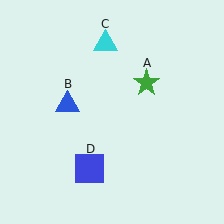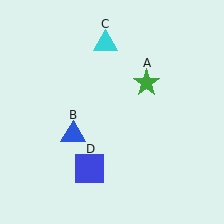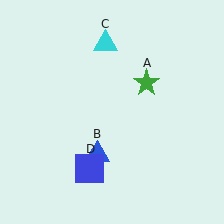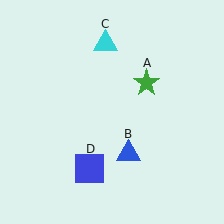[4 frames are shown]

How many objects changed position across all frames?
1 object changed position: blue triangle (object B).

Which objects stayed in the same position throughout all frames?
Green star (object A) and cyan triangle (object C) and blue square (object D) remained stationary.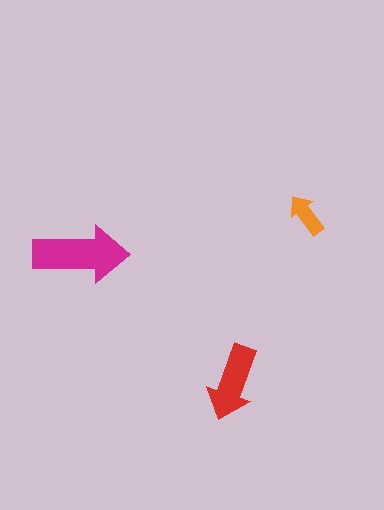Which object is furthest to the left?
The magenta arrow is leftmost.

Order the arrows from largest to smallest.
the magenta one, the red one, the orange one.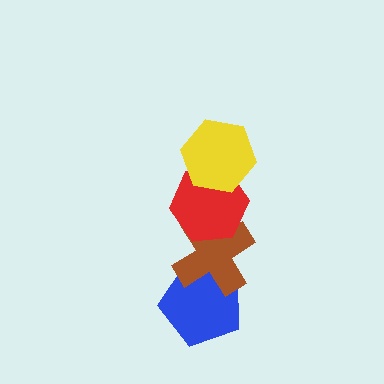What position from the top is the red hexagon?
The red hexagon is 2nd from the top.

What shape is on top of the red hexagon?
The yellow hexagon is on top of the red hexagon.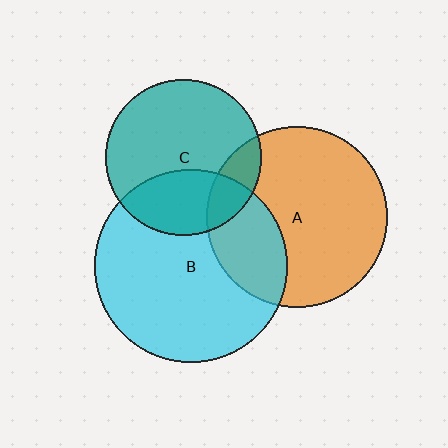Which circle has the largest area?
Circle B (cyan).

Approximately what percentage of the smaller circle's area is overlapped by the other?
Approximately 15%.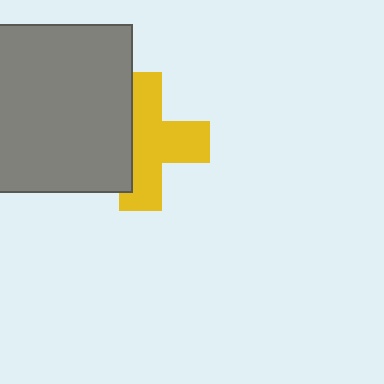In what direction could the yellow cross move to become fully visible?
The yellow cross could move right. That would shift it out from behind the gray square entirely.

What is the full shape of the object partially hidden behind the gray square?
The partially hidden object is a yellow cross.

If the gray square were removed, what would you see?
You would see the complete yellow cross.